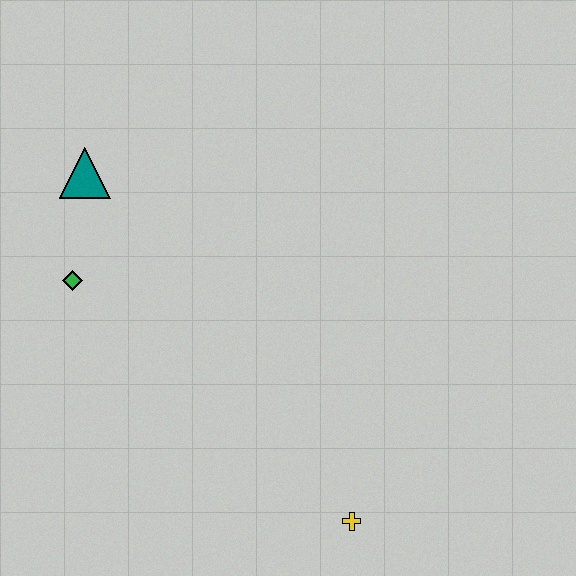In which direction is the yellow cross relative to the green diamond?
The yellow cross is to the right of the green diamond.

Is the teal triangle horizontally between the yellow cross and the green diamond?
Yes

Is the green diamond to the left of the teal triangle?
Yes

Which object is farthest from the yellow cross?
The teal triangle is farthest from the yellow cross.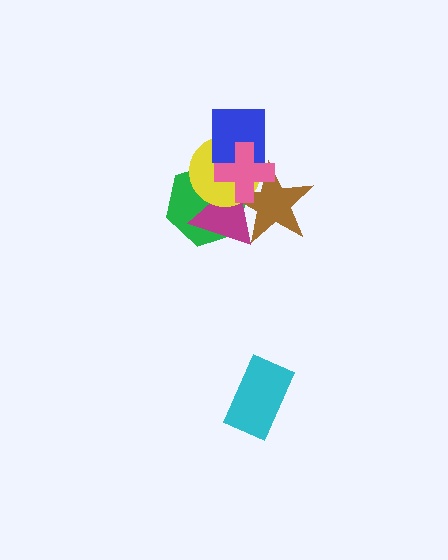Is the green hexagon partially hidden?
Yes, it is partially covered by another shape.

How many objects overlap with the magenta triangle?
4 objects overlap with the magenta triangle.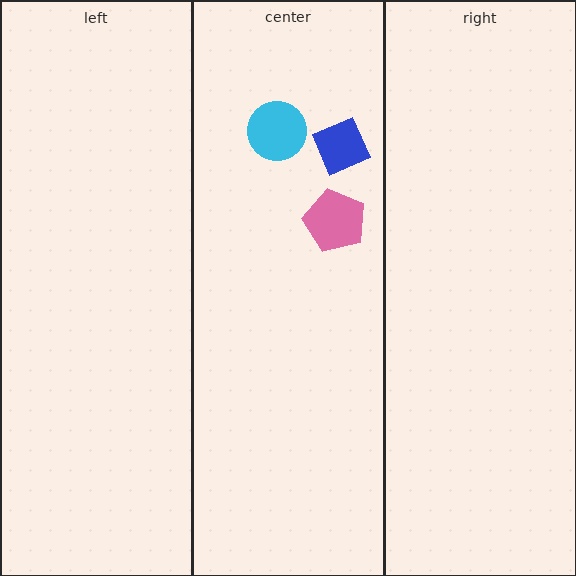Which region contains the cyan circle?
The center region.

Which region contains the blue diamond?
The center region.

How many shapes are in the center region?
3.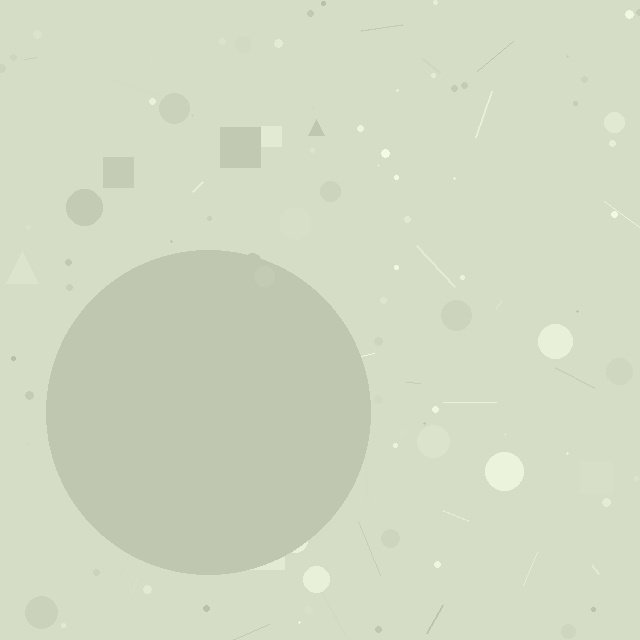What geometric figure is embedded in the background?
A circle is embedded in the background.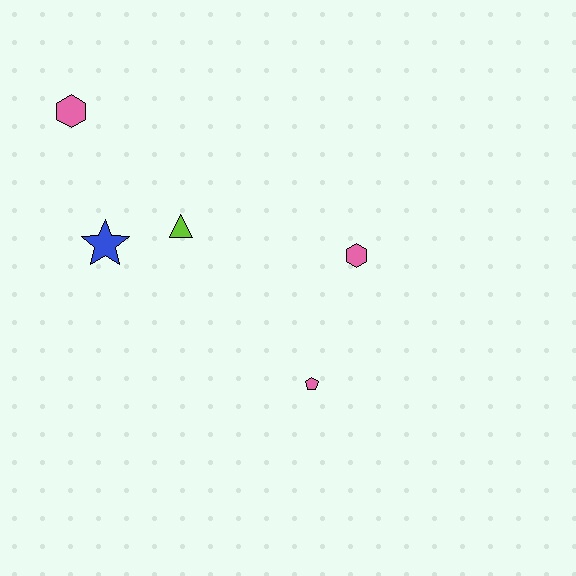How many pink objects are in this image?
There are 3 pink objects.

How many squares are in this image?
There are no squares.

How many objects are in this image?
There are 5 objects.